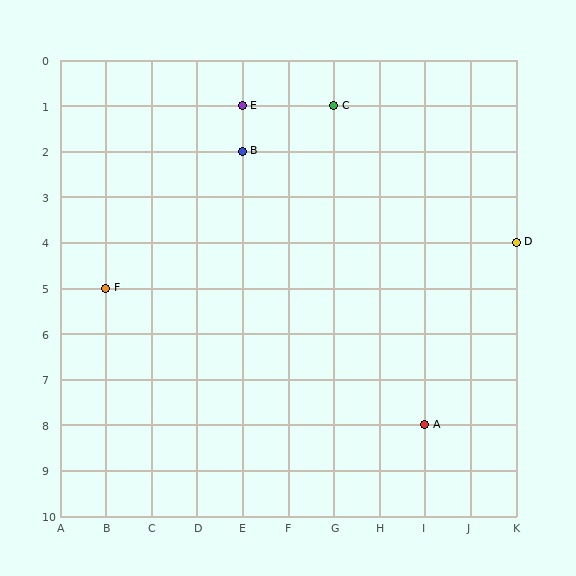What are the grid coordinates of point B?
Point B is at grid coordinates (E, 2).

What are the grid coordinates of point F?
Point F is at grid coordinates (B, 5).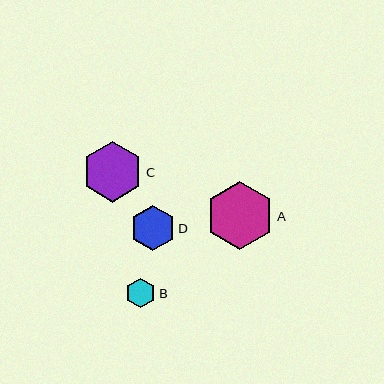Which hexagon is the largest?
Hexagon A is the largest with a size of approximately 67 pixels.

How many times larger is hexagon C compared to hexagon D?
Hexagon C is approximately 1.3 times the size of hexagon D.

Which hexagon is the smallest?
Hexagon B is the smallest with a size of approximately 30 pixels.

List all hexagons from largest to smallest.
From largest to smallest: A, C, D, B.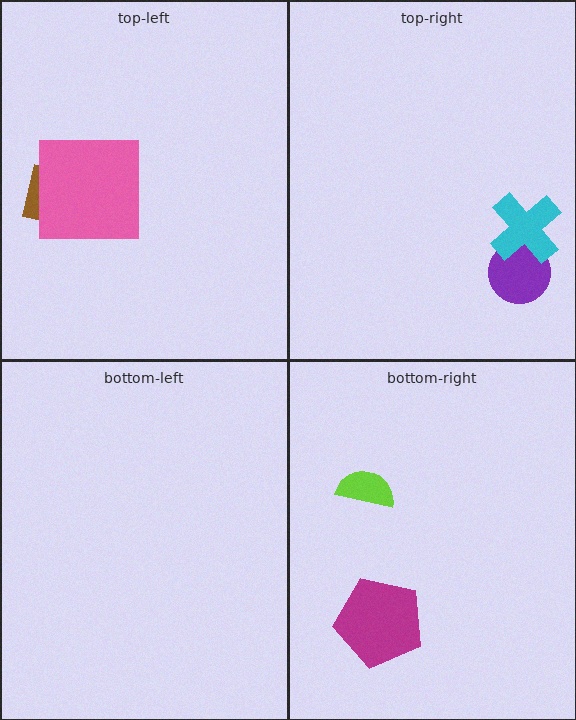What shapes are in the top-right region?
The purple circle, the cyan cross.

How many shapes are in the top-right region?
2.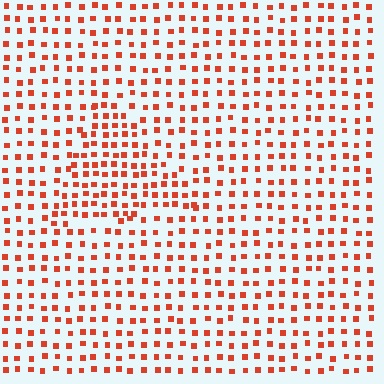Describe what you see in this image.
The image contains small red elements arranged at two different densities. A triangle-shaped region is visible where the elements are more densely packed than the surrounding area.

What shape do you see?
I see a triangle.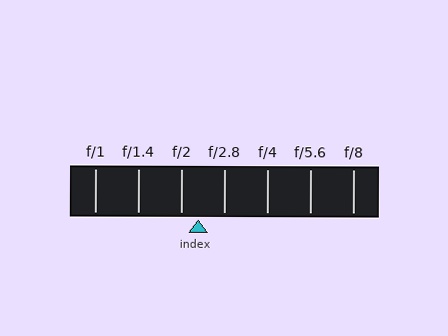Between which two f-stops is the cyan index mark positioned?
The index mark is between f/2 and f/2.8.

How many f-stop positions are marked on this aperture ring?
There are 7 f-stop positions marked.